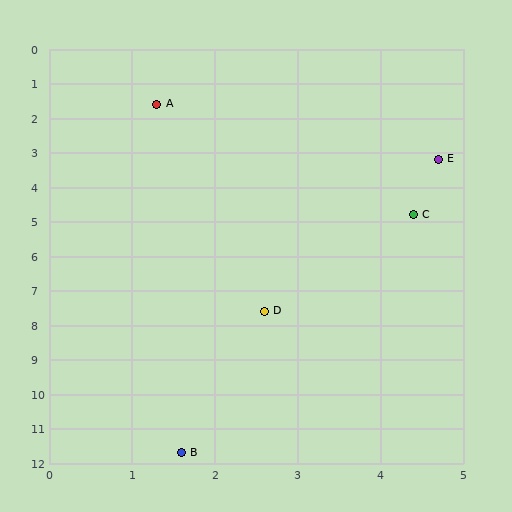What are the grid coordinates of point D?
Point D is at approximately (2.6, 7.6).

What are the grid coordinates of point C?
Point C is at approximately (4.4, 4.8).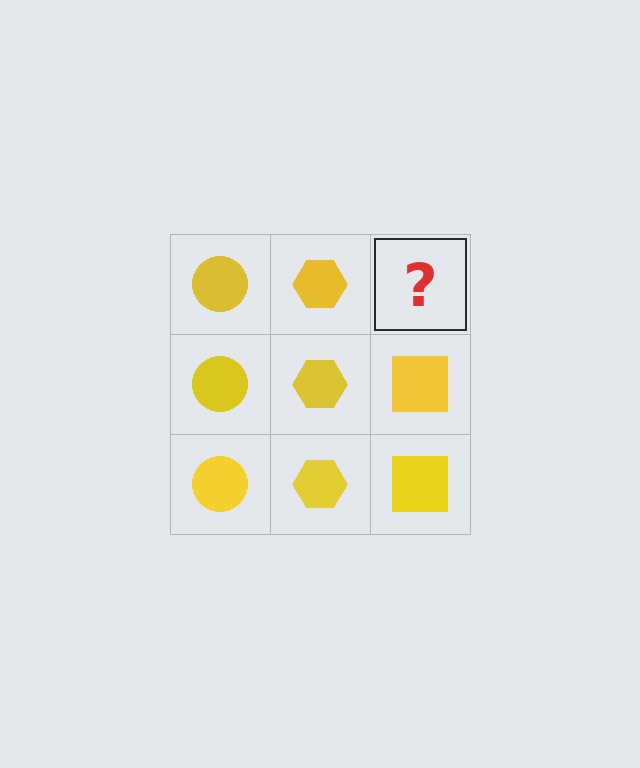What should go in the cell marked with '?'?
The missing cell should contain a yellow square.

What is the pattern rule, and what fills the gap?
The rule is that each column has a consistent shape. The gap should be filled with a yellow square.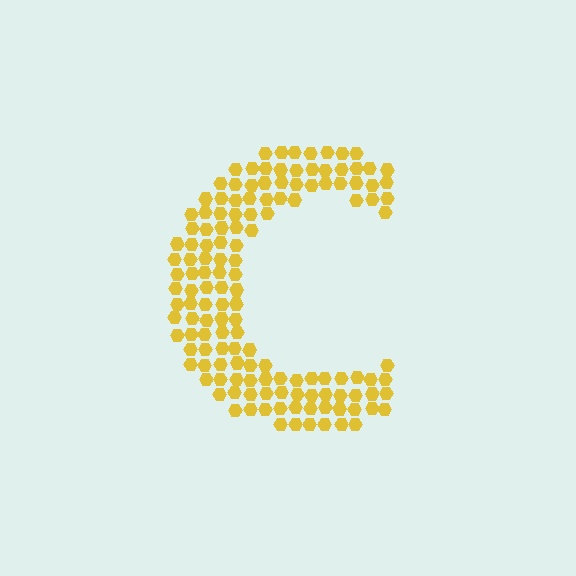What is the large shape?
The large shape is the letter C.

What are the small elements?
The small elements are hexagons.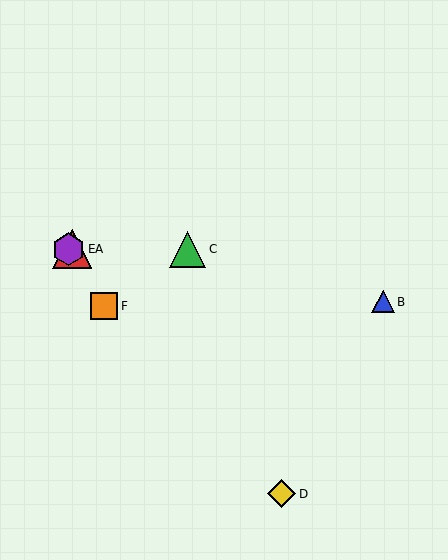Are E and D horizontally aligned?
No, E is at y≈249 and D is at y≈494.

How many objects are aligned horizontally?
3 objects (A, C, E) are aligned horizontally.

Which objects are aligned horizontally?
Objects A, C, E are aligned horizontally.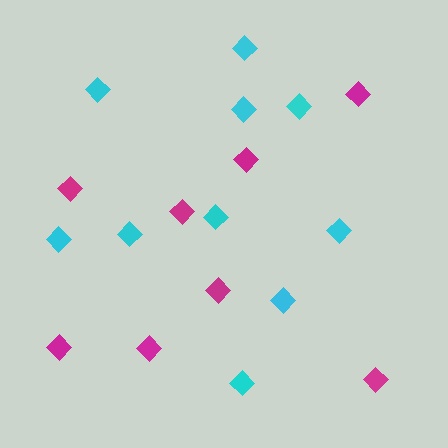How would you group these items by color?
There are 2 groups: one group of cyan diamonds (10) and one group of magenta diamonds (8).